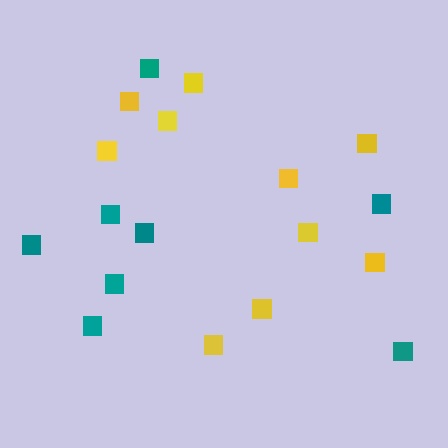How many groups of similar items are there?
There are 2 groups: one group of teal squares (8) and one group of yellow squares (10).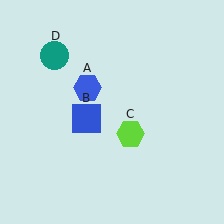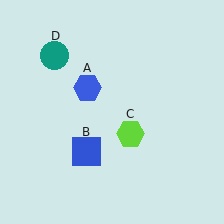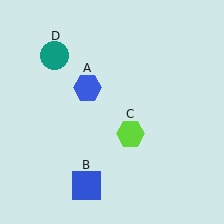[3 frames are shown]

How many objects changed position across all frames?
1 object changed position: blue square (object B).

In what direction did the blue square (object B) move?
The blue square (object B) moved down.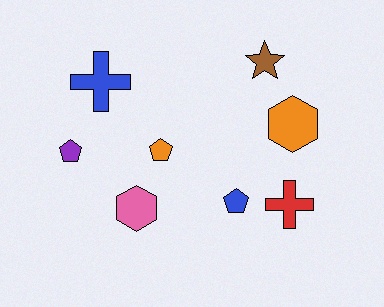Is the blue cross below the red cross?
No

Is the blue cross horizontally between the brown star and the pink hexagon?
No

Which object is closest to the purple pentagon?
The blue cross is closest to the purple pentagon.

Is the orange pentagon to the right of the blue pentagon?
No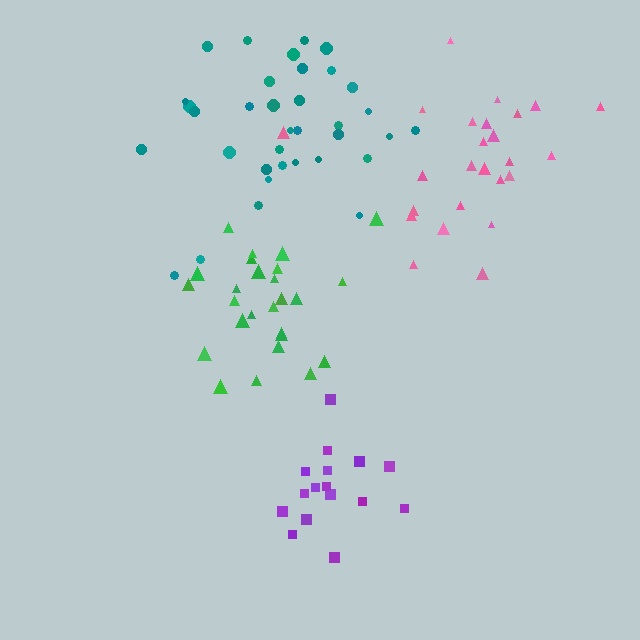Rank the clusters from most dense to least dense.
green, teal, purple, pink.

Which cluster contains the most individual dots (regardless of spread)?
Teal (35).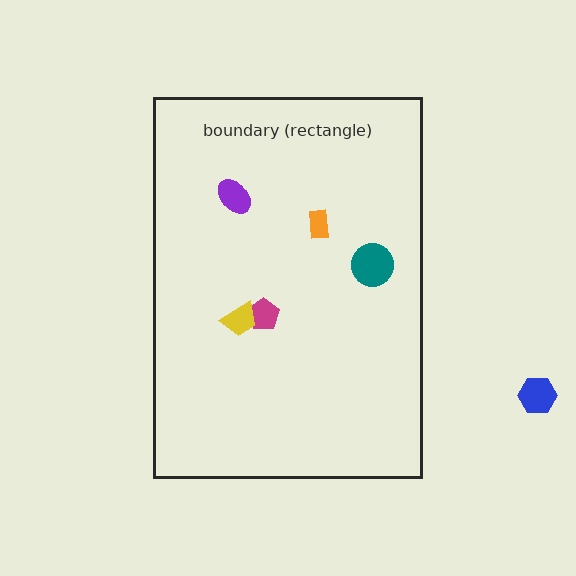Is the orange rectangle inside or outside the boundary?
Inside.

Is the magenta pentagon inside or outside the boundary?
Inside.